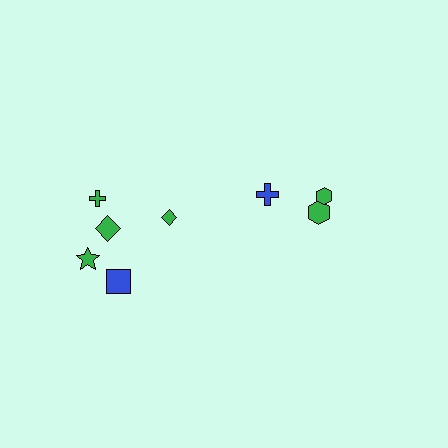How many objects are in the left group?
There are 5 objects.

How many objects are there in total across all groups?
There are 8 objects.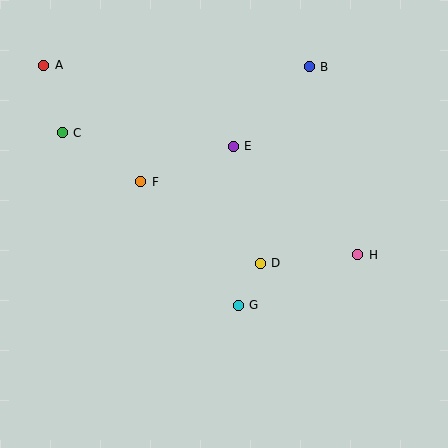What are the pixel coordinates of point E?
Point E is at (233, 146).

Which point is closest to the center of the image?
Point D at (260, 263) is closest to the center.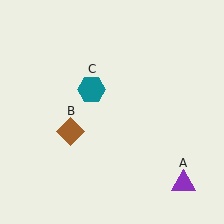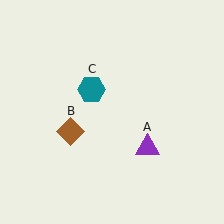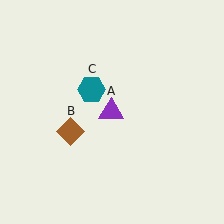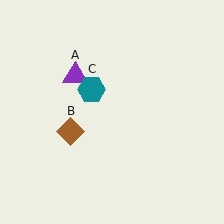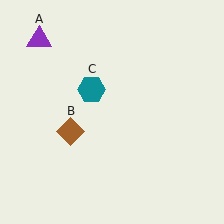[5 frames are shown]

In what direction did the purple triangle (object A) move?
The purple triangle (object A) moved up and to the left.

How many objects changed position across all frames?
1 object changed position: purple triangle (object A).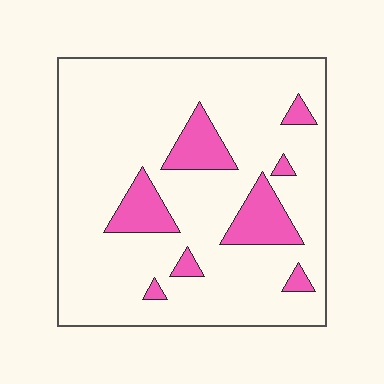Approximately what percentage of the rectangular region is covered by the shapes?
Approximately 15%.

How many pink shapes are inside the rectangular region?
8.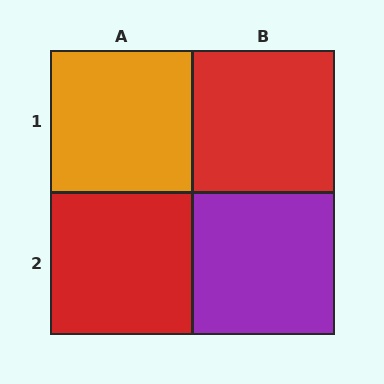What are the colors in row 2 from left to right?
Red, purple.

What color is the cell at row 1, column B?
Red.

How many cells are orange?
1 cell is orange.